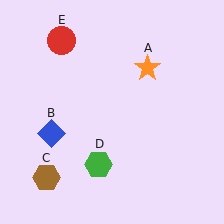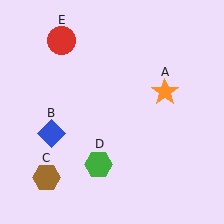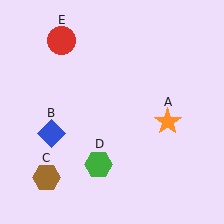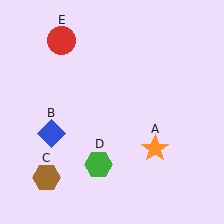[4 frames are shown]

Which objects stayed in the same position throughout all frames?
Blue diamond (object B) and brown hexagon (object C) and green hexagon (object D) and red circle (object E) remained stationary.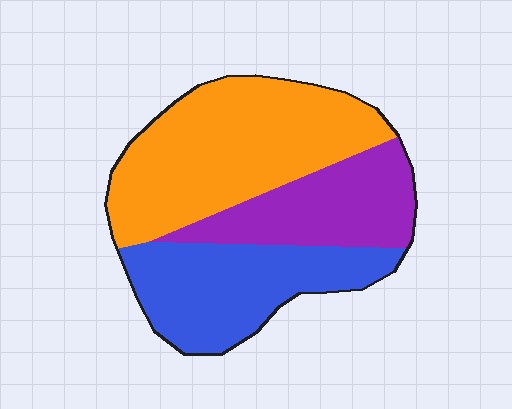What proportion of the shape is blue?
Blue covers about 30% of the shape.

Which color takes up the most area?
Orange, at roughly 45%.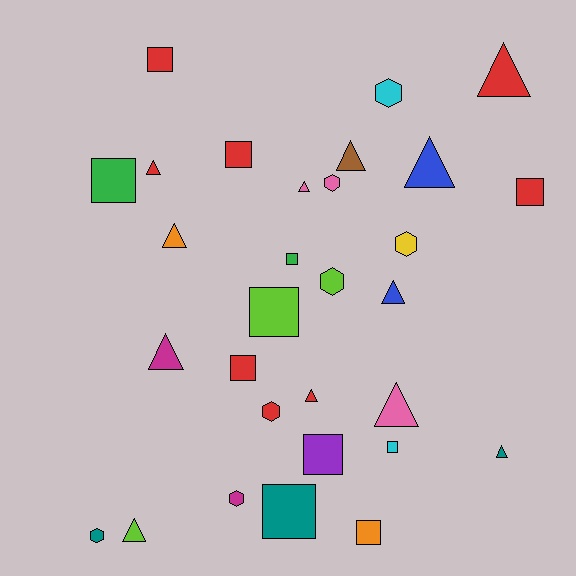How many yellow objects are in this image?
There is 1 yellow object.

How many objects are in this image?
There are 30 objects.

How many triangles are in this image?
There are 12 triangles.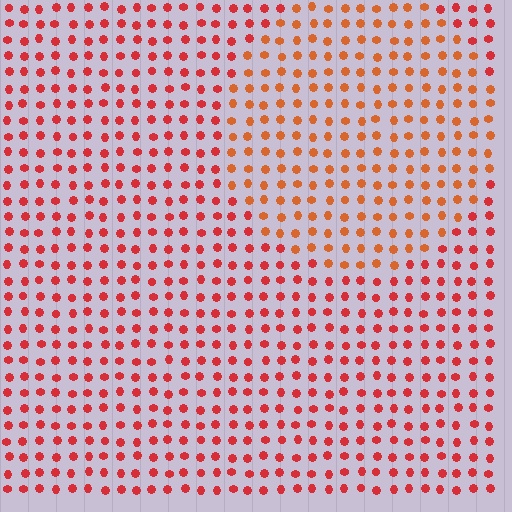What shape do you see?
I see a circle.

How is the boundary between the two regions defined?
The boundary is defined purely by a slight shift in hue (about 24 degrees). Spacing, size, and orientation are identical on both sides.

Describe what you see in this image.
The image is filled with small red elements in a uniform arrangement. A circle-shaped region is visible where the elements are tinted to a slightly different hue, forming a subtle color boundary.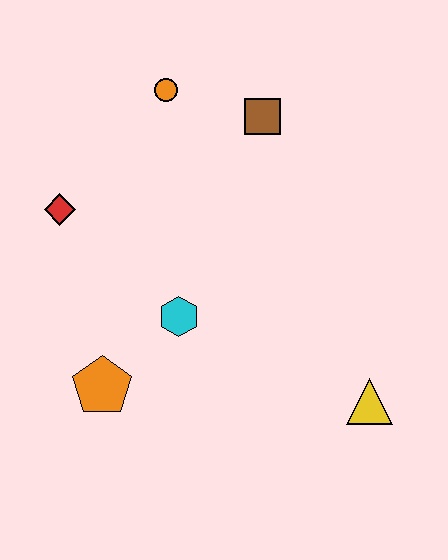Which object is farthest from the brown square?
The orange pentagon is farthest from the brown square.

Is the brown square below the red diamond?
No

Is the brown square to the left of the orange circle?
No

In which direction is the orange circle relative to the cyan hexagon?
The orange circle is above the cyan hexagon.